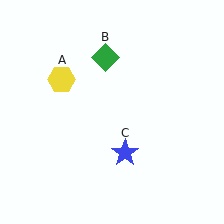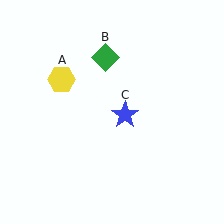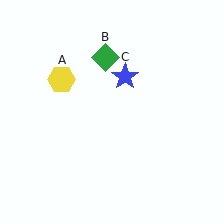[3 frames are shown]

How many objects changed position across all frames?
1 object changed position: blue star (object C).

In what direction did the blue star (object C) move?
The blue star (object C) moved up.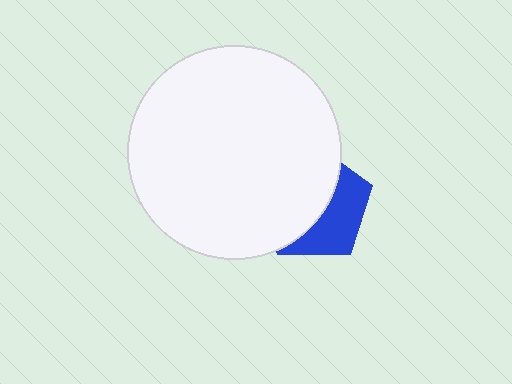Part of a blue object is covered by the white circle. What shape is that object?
It is a pentagon.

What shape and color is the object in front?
The object in front is a white circle.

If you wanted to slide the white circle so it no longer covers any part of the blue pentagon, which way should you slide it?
Slide it left — that is the most direct way to separate the two shapes.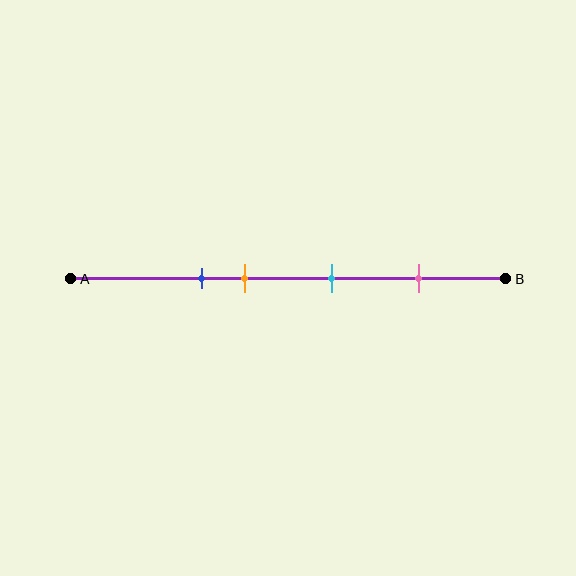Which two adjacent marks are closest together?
The blue and orange marks are the closest adjacent pair.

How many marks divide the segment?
There are 4 marks dividing the segment.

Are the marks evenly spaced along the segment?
No, the marks are not evenly spaced.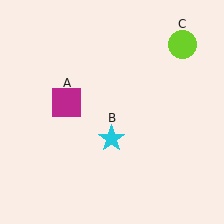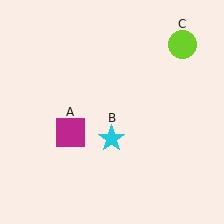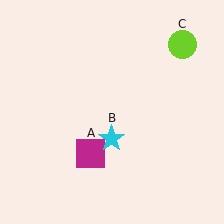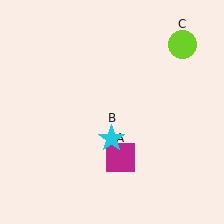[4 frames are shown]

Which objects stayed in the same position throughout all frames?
Cyan star (object B) and lime circle (object C) remained stationary.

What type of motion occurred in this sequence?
The magenta square (object A) rotated counterclockwise around the center of the scene.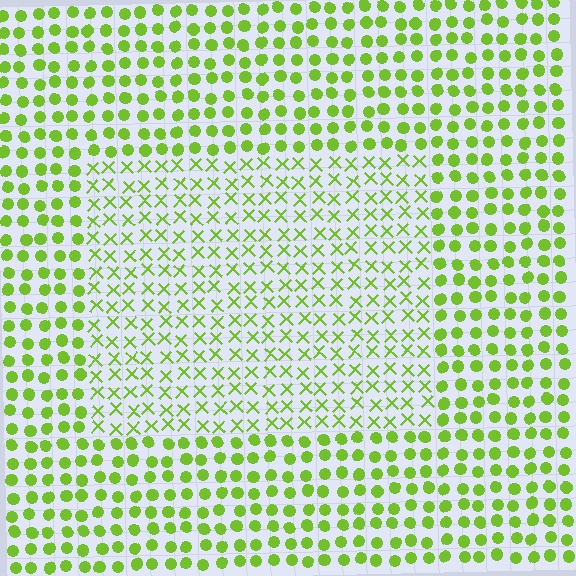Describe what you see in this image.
The image is filled with small lime elements arranged in a uniform grid. A rectangle-shaped region contains X marks, while the surrounding area contains circles. The boundary is defined purely by the change in element shape.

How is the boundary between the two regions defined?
The boundary is defined by a change in element shape: X marks inside vs. circles outside. All elements share the same color and spacing.